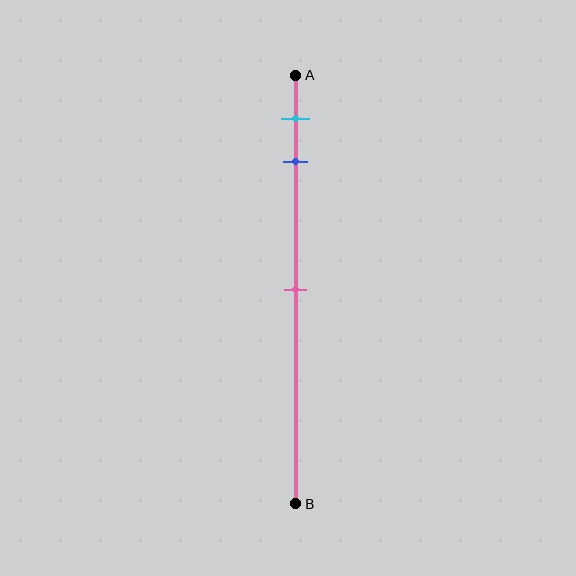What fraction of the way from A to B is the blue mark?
The blue mark is approximately 20% (0.2) of the way from A to B.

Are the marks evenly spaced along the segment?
No, the marks are not evenly spaced.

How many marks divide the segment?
There are 3 marks dividing the segment.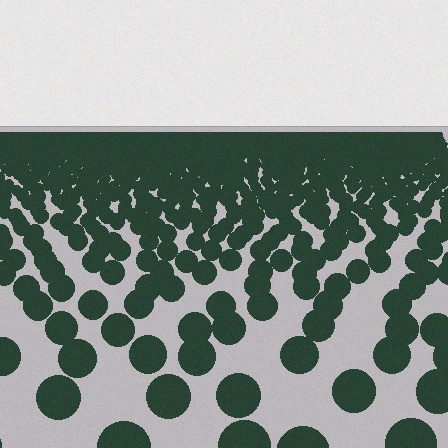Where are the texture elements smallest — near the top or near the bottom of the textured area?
Near the top.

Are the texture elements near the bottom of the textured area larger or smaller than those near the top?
Larger. Near the bottom, elements are closer to the viewer and appear at a bigger on-screen size.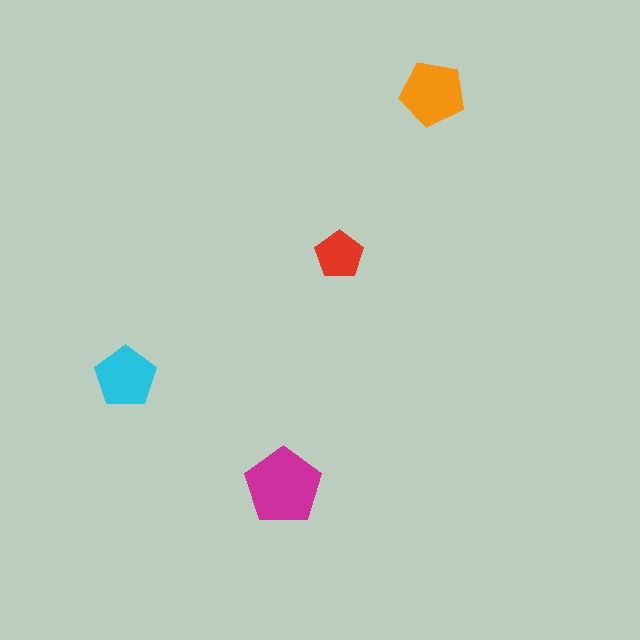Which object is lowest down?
The magenta pentagon is bottommost.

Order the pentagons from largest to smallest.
the magenta one, the orange one, the cyan one, the red one.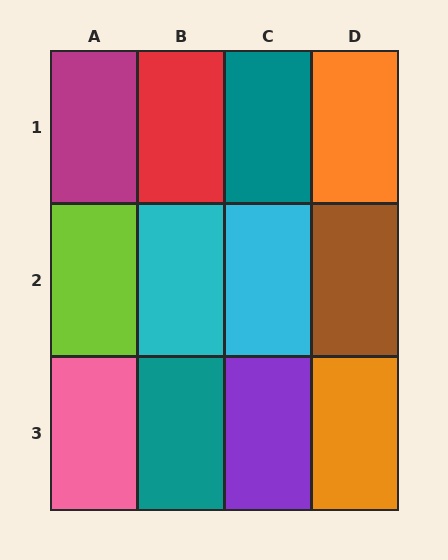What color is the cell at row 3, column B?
Teal.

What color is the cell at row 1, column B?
Red.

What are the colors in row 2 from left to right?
Lime, cyan, cyan, brown.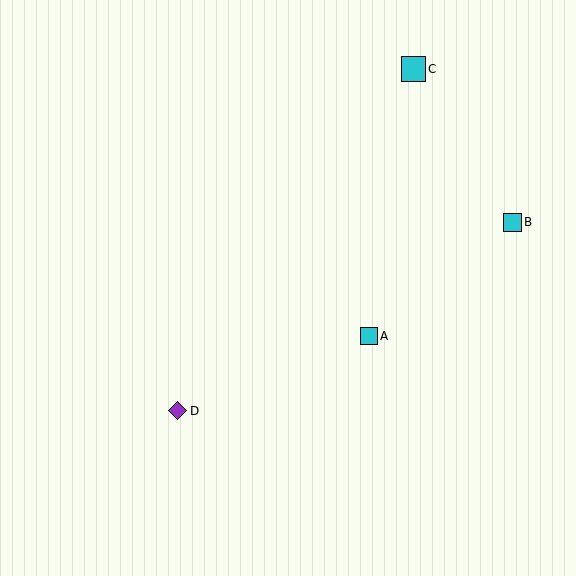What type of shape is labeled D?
Shape D is a purple diamond.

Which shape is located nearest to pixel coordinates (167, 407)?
The purple diamond (labeled D) at (177, 411) is nearest to that location.